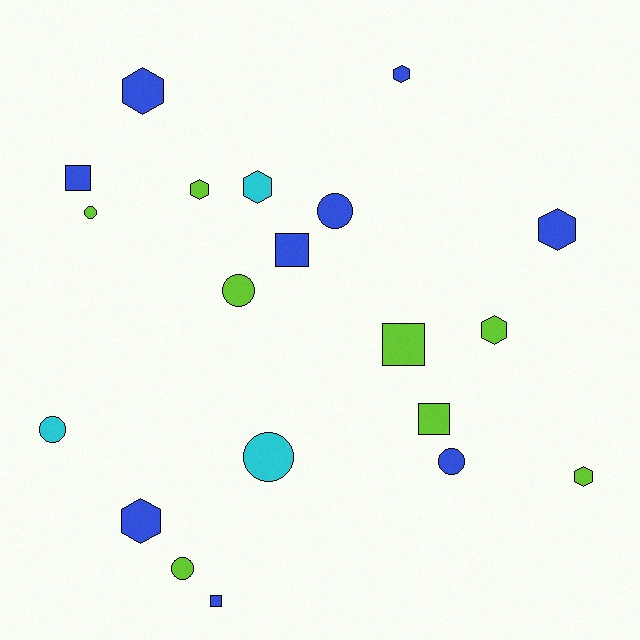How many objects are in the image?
There are 20 objects.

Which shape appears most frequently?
Hexagon, with 8 objects.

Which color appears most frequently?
Blue, with 9 objects.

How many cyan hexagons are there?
There is 1 cyan hexagon.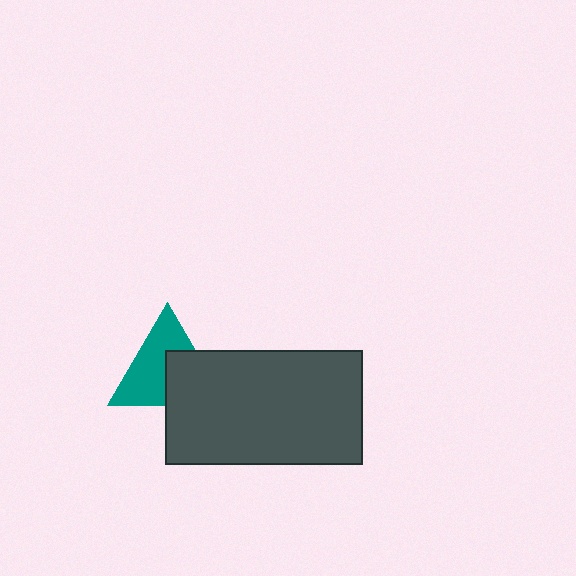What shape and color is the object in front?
The object in front is a dark gray rectangle.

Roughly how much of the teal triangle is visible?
About half of it is visible (roughly 59%).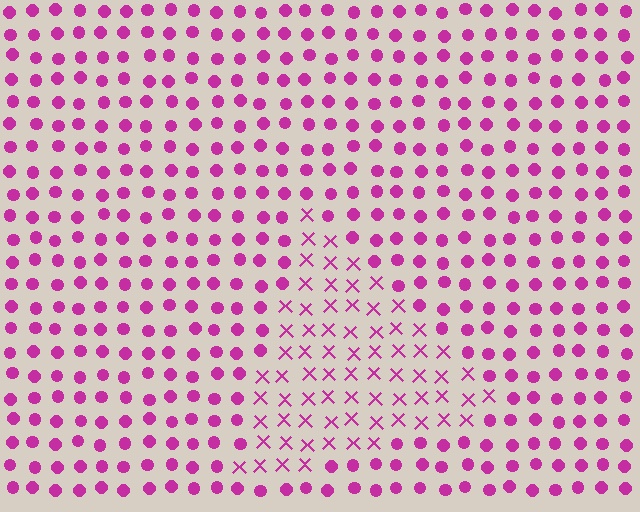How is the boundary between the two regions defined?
The boundary is defined by a change in element shape: X marks inside vs. circles outside. All elements share the same color and spacing.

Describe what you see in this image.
The image is filled with small magenta elements arranged in a uniform grid. A triangle-shaped region contains X marks, while the surrounding area contains circles. The boundary is defined purely by the change in element shape.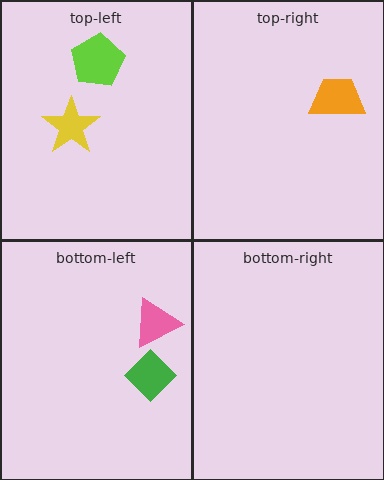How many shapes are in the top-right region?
1.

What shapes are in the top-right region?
The orange trapezoid.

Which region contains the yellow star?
The top-left region.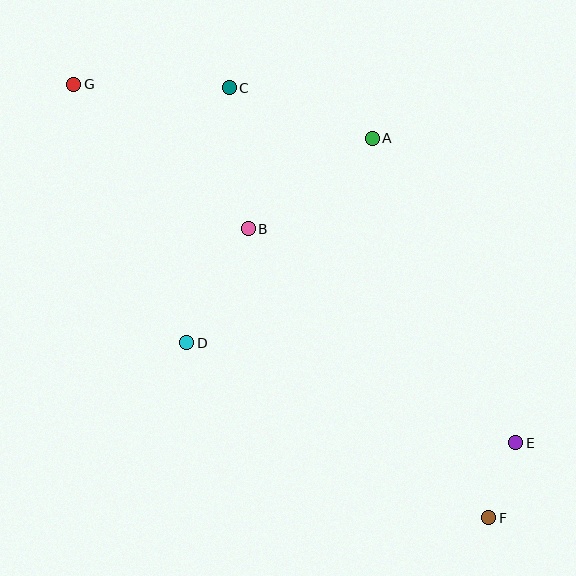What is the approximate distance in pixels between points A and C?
The distance between A and C is approximately 152 pixels.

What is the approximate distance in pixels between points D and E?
The distance between D and E is approximately 344 pixels.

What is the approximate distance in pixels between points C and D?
The distance between C and D is approximately 258 pixels.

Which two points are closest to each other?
Points E and F are closest to each other.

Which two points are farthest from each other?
Points F and G are farthest from each other.